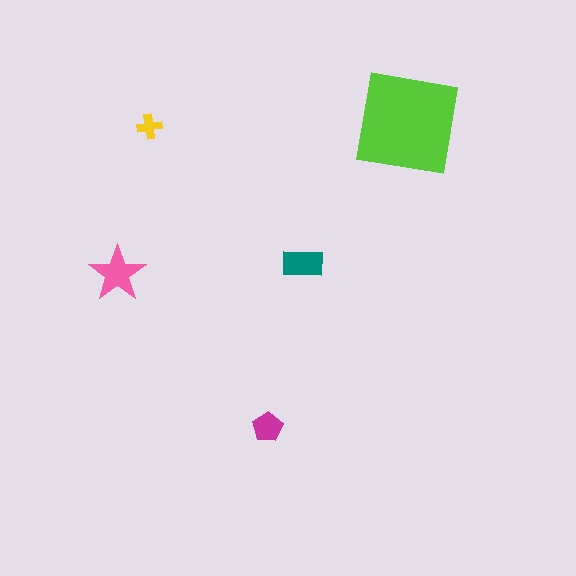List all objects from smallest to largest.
The yellow cross, the magenta pentagon, the teal rectangle, the pink star, the lime square.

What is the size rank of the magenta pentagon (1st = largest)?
4th.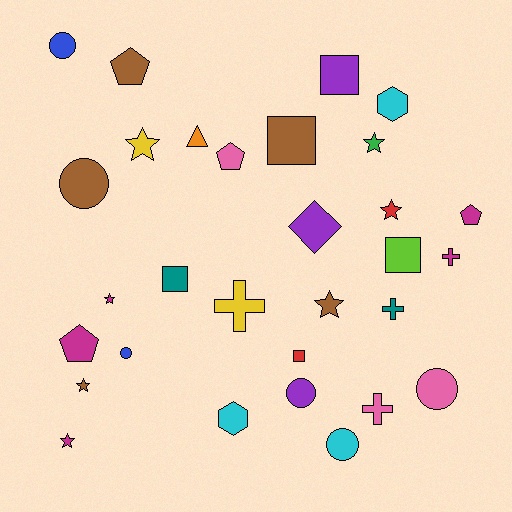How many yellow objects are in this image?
There are 2 yellow objects.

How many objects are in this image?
There are 30 objects.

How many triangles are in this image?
There is 1 triangle.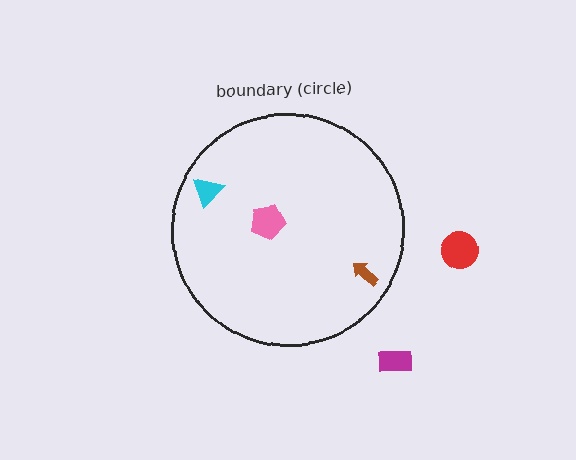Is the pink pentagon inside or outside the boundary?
Inside.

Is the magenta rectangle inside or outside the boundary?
Outside.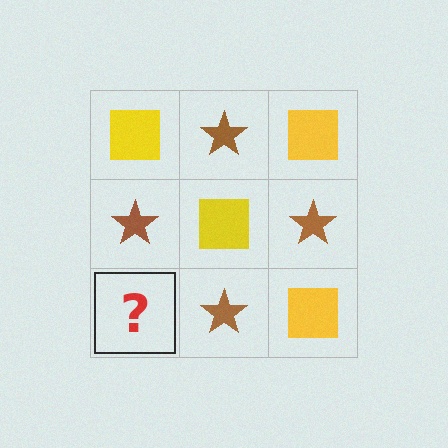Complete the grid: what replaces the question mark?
The question mark should be replaced with a yellow square.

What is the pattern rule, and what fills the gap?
The rule is that it alternates yellow square and brown star in a checkerboard pattern. The gap should be filled with a yellow square.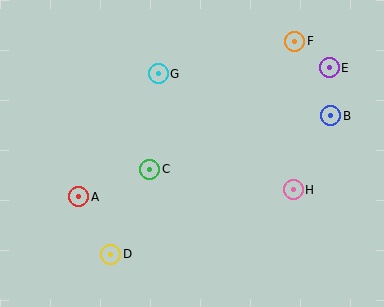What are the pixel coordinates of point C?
Point C is at (150, 169).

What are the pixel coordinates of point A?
Point A is at (79, 197).